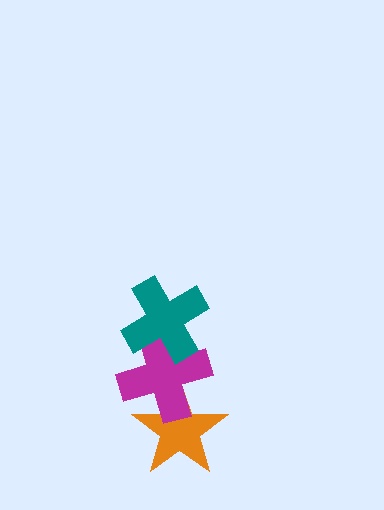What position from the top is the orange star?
The orange star is 3rd from the top.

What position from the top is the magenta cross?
The magenta cross is 2nd from the top.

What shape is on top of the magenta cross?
The teal cross is on top of the magenta cross.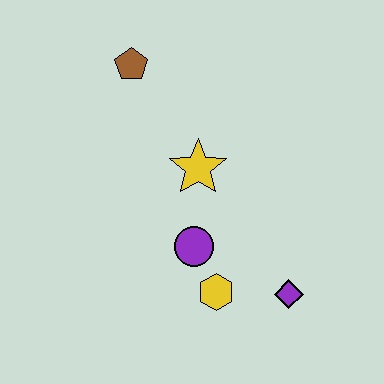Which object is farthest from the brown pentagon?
The purple diamond is farthest from the brown pentagon.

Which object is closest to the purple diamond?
The yellow hexagon is closest to the purple diamond.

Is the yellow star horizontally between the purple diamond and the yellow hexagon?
No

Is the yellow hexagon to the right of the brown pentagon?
Yes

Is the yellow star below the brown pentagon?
Yes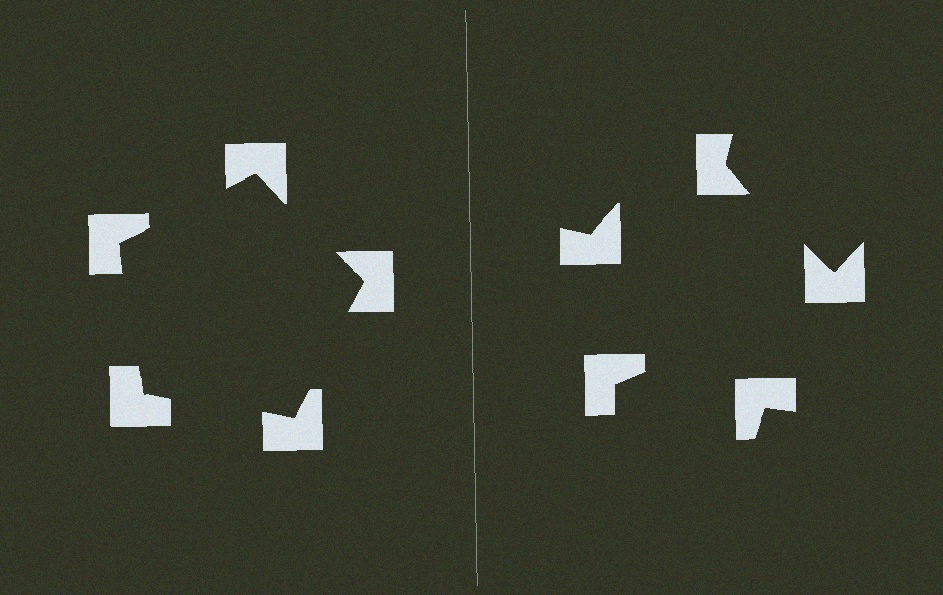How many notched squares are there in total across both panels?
10 — 5 on each side.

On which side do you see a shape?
An illusory pentagon appears on the left side. On the right side the wedge cuts are rotated, so no coherent shape forms.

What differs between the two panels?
The notched squares are positioned identically on both sides; only the wedge orientations differ. On the left they align to a pentagon; on the right they are misaligned.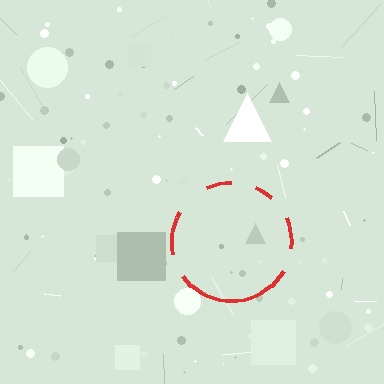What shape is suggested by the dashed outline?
The dashed outline suggests a circle.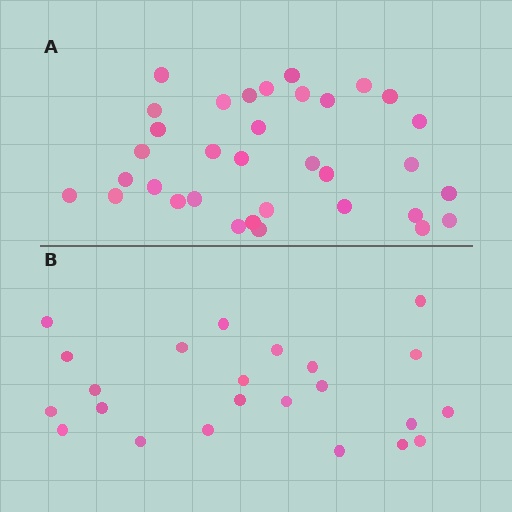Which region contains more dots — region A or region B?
Region A (the top region) has more dots.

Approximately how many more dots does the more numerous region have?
Region A has roughly 12 or so more dots than region B.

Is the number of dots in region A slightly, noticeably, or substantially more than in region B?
Region A has substantially more. The ratio is roughly 1.5 to 1.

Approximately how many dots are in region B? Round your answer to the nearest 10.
About 20 dots. (The exact count is 23, which rounds to 20.)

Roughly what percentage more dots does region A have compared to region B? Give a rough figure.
About 50% more.